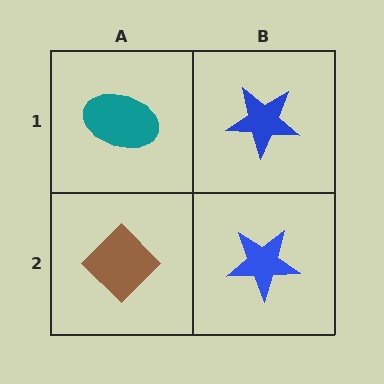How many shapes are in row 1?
2 shapes.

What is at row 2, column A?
A brown diamond.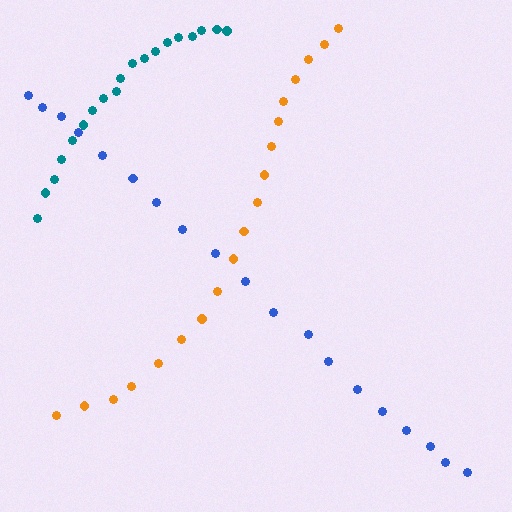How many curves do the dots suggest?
There are 3 distinct paths.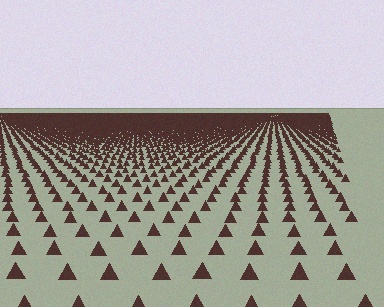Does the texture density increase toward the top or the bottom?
Density increases toward the top.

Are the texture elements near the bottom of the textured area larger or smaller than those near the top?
Larger. Near the bottom, elements are closer to the viewer and appear at a bigger on-screen size.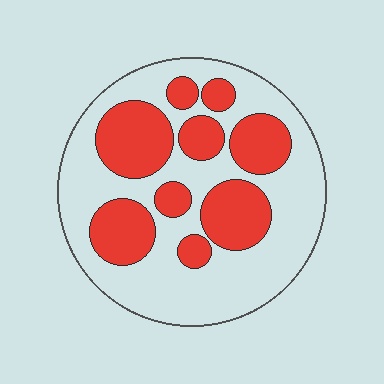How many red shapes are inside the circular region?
9.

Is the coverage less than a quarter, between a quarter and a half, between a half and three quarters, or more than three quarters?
Between a quarter and a half.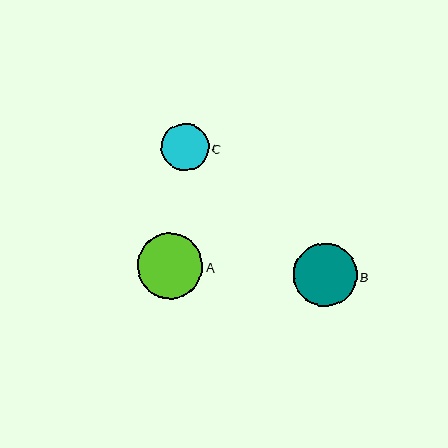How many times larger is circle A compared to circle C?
Circle A is approximately 1.4 times the size of circle C.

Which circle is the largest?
Circle A is the largest with a size of approximately 66 pixels.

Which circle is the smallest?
Circle C is the smallest with a size of approximately 48 pixels.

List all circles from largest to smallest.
From largest to smallest: A, B, C.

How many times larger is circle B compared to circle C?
Circle B is approximately 1.3 times the size of circle C.